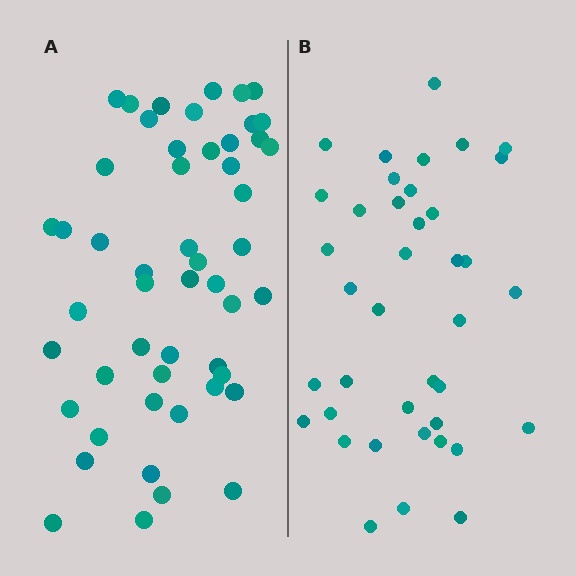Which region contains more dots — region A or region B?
Region A (the left region) has more dots.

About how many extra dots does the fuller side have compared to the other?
Region A has roughly 12 or so more dots than region B.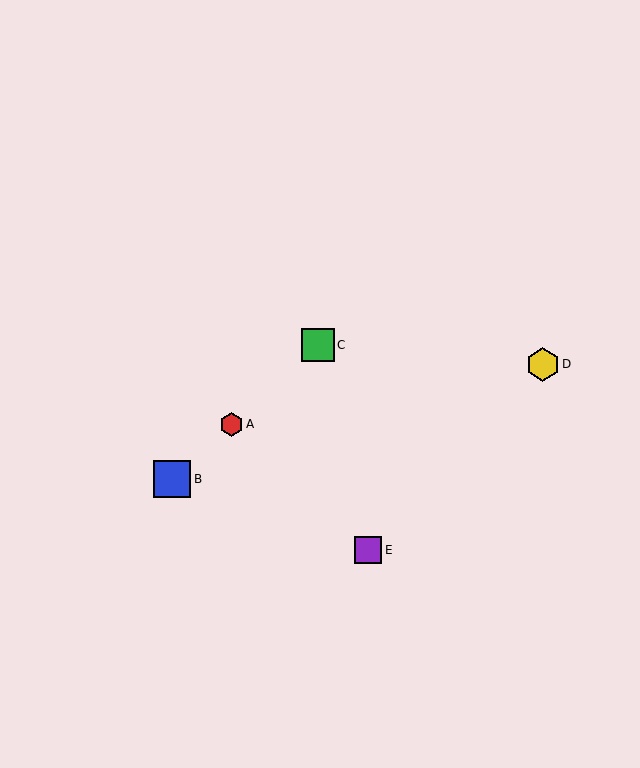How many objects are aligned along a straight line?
3 objects (A, B, C) are aligned along a straight line.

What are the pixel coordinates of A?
Object A is at (232, 424).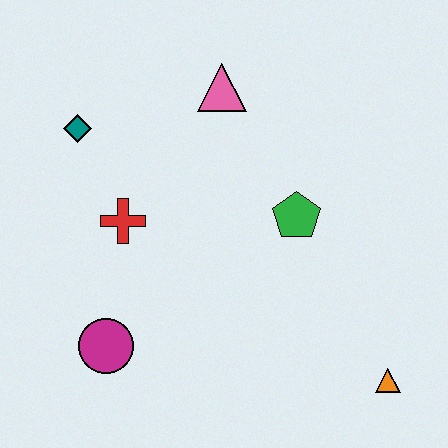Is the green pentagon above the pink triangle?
No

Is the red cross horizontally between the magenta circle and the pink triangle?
Yes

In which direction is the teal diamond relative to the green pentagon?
The teal diamond is to the left of the green pentagon.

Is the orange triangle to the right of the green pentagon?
Yes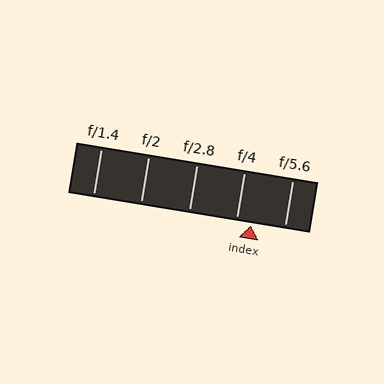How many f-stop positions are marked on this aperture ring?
There are 5 f-stop positions marked.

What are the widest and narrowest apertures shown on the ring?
The widest aperture shown is f/1.4 and the narrowest is f/5.6.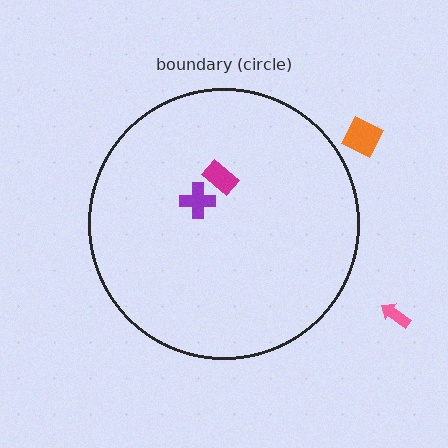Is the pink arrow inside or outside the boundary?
Outside.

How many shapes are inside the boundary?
2 inside, 2 outside.